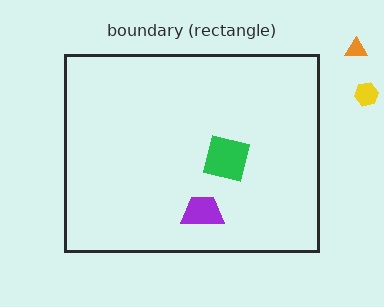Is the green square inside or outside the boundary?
Inside.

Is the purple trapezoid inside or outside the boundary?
Inside.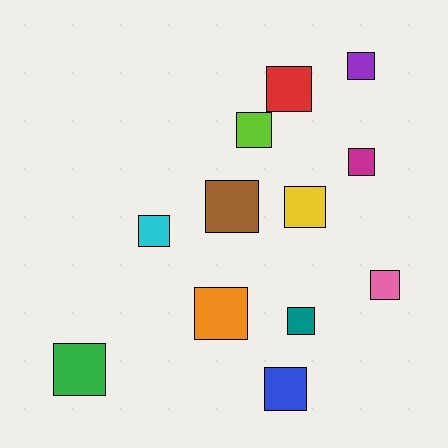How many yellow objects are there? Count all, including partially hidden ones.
There is 1 yellow object.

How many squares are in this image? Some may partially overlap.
There are 12 squares.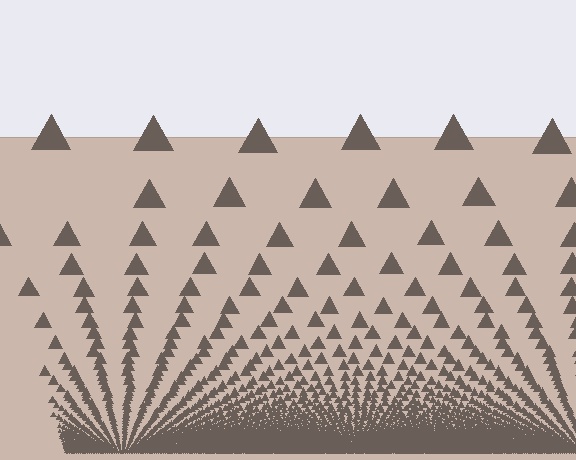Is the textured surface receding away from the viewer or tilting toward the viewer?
The surface appears to tilt toward the viewer. Texture elements get larger and sparser toward the top.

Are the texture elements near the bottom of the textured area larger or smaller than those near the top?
Smaller. The gradient is inverted — elements near the bottom are smaller and denser.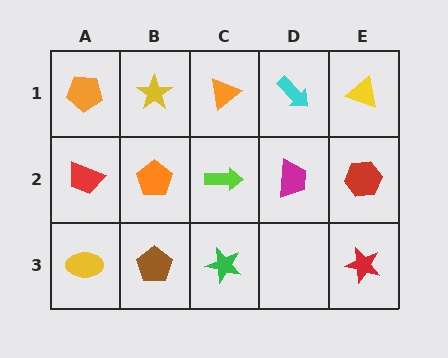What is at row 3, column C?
A green star.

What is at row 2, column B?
An orange pentagon.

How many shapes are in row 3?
4 shapes.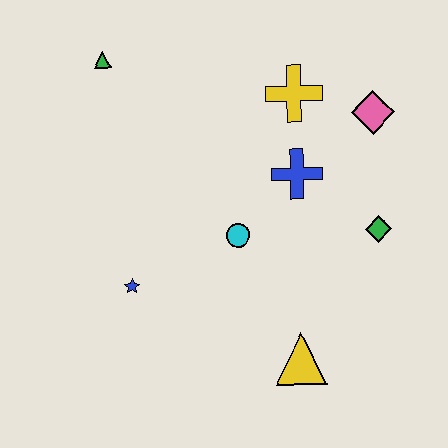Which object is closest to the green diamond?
The blue cross is closest to the green diamond.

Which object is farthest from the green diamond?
The green triangle is farthest from the green diamond.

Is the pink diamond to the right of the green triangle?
Yes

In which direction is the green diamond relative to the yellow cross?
The green diamond is below the yellow cross.